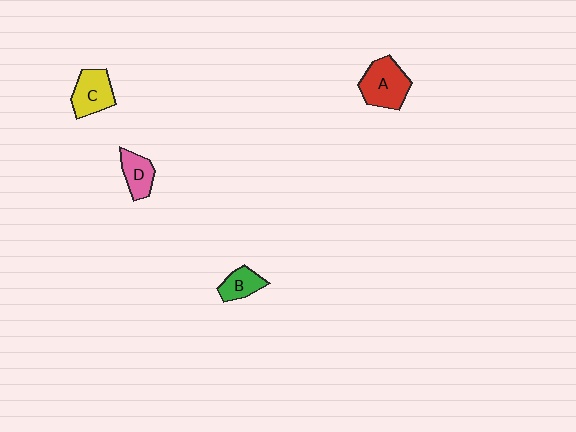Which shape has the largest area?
Shape A (red).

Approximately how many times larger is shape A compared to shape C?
Approximately 1.2 times.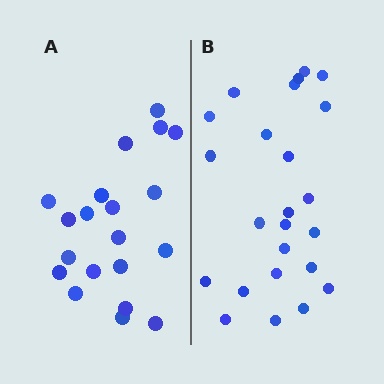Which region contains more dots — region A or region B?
Region B (the right region) has more dots.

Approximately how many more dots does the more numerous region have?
Region B has about 4 more dots than region A.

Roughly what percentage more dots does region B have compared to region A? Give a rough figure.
About 20% more.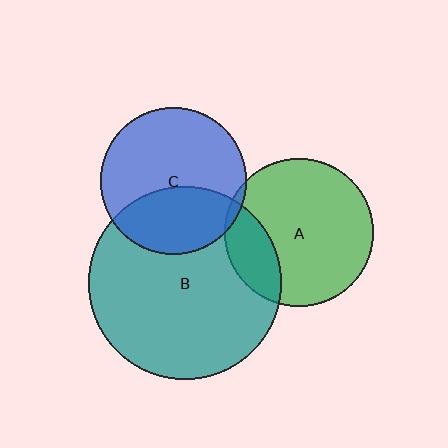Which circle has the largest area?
Circle B (teal).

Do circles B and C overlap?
Yes.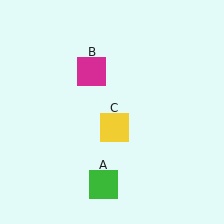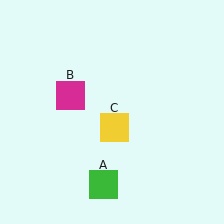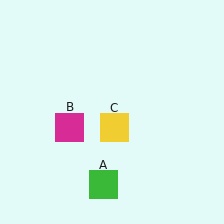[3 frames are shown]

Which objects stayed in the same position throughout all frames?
Green square (object A) and yellow square (object C) remained stationary.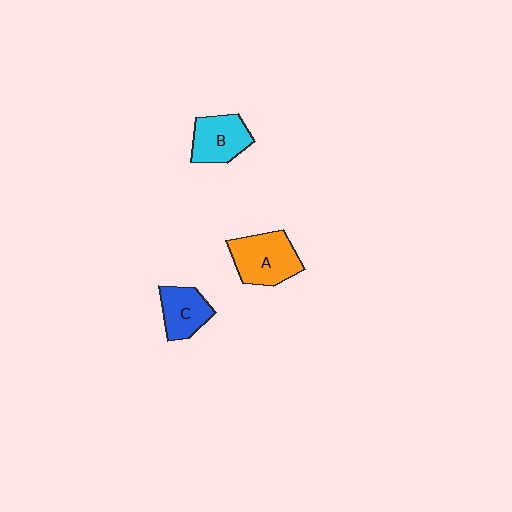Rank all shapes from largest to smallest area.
From largest to smallest: A (orange), B (cyan), C (blue).